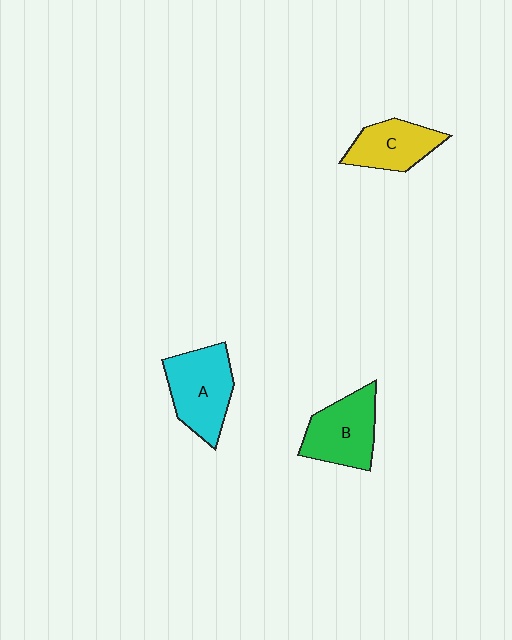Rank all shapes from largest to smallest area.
From largest to smallest: A (cyan), B (green), C (yellow).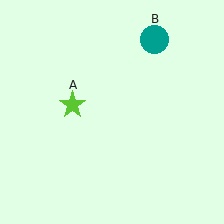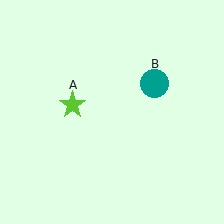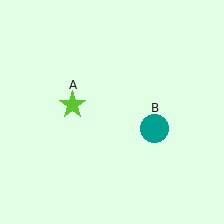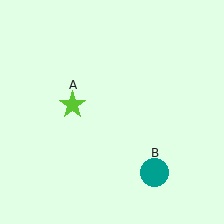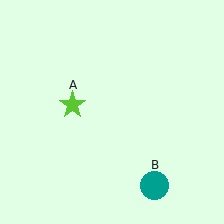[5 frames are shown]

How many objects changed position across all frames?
1 object changed position: teal circle (object B).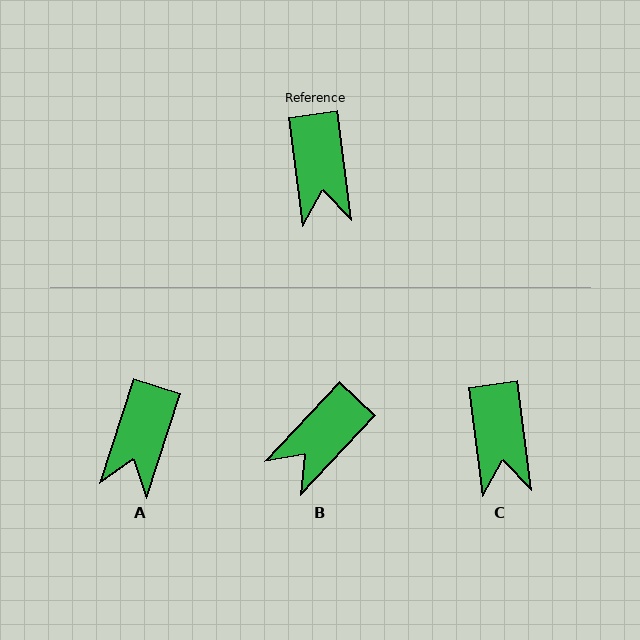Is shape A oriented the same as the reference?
No, it is off by about 25 degrees.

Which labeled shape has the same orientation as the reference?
C.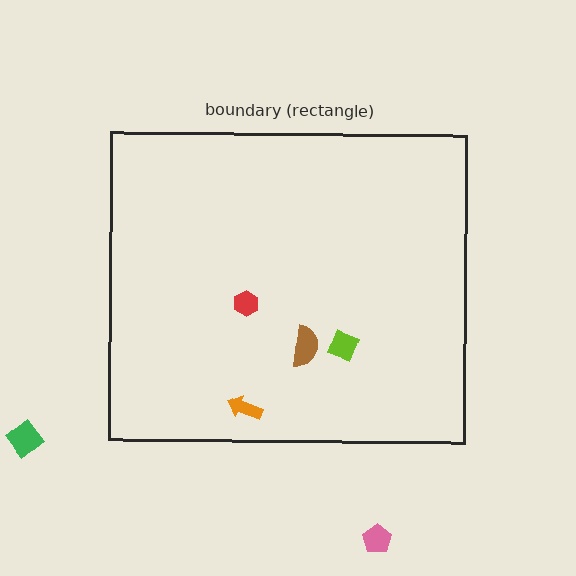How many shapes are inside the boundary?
4 inside, 2 outside.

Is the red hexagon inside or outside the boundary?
Inside.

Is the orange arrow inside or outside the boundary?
Inside.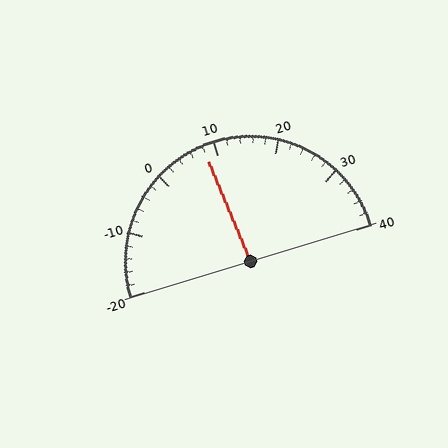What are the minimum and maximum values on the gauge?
The gauge ranges from -20 to 40.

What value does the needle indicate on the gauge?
The needle indicates approximately 8.